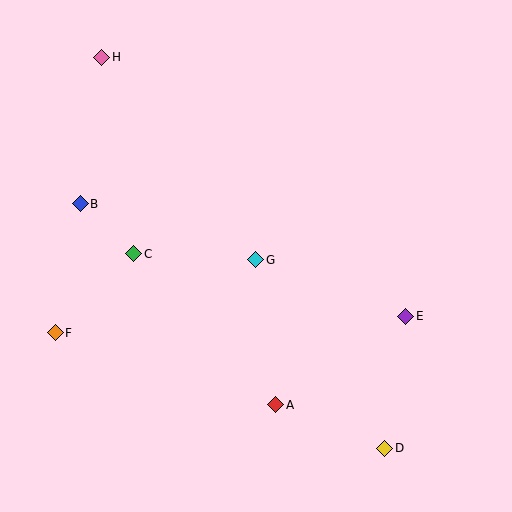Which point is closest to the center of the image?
Point G at (256, 260) is closest to the center.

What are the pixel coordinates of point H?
Point H is at (102, 57).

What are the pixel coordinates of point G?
Point G is at (256, 260).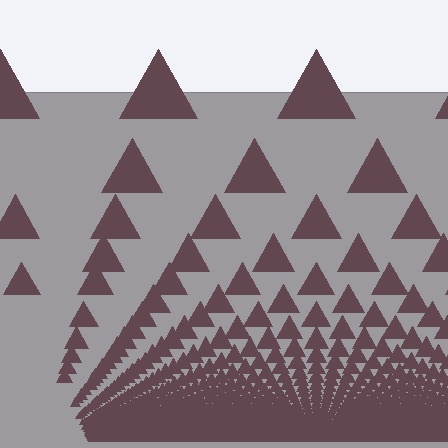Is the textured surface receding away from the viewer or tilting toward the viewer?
The surface appears to tilt toward the viewer. Texture elements get larger and sparser toward the top.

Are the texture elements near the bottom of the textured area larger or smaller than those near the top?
Smaller. The gradient is inverted — elements near the bottom are smaller and denser.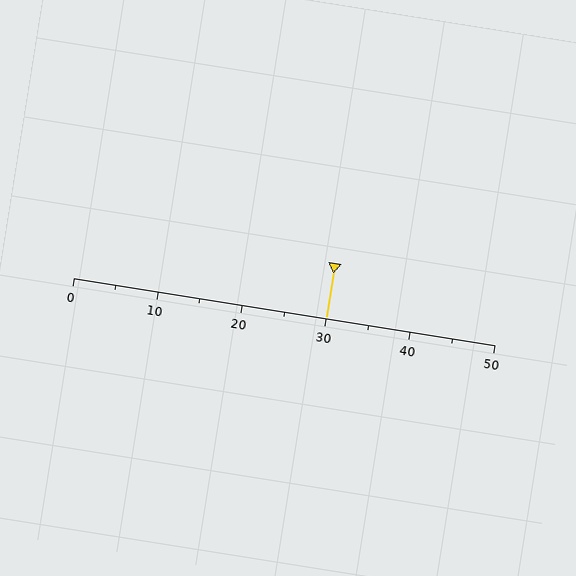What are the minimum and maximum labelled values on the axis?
The axis runs from 0 to 50.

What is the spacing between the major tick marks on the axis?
The major ticks are spaced 10 apart.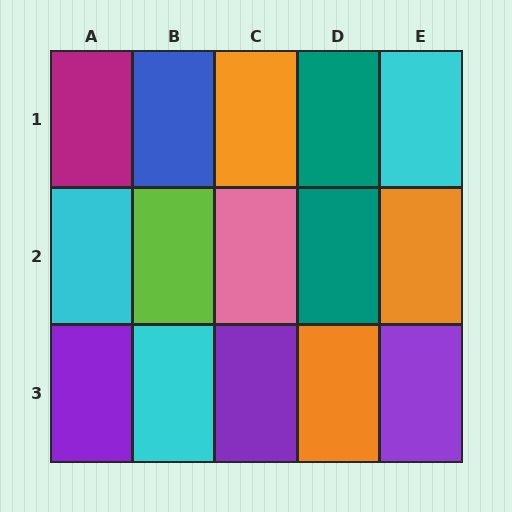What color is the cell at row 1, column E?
Cyan.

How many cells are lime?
1 cell is lime.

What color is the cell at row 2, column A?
Cyan.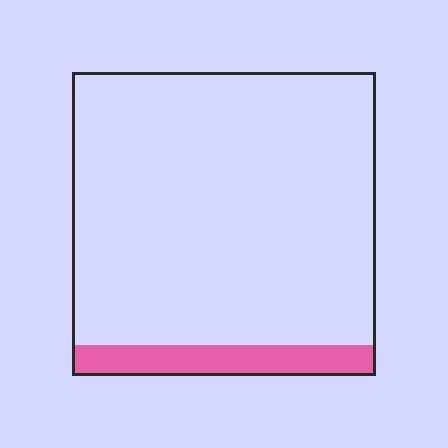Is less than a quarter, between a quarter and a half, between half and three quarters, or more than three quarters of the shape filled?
Less than a quarter.